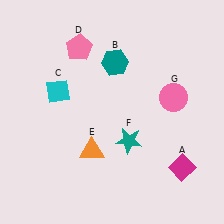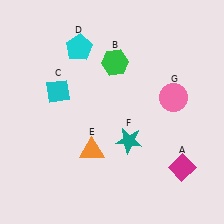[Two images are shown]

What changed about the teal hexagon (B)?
In Image 1, B is teal. In Image 2, it changed to green.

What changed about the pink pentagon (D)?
In Image 1, D is pink. In Image 2, it changed to cyan.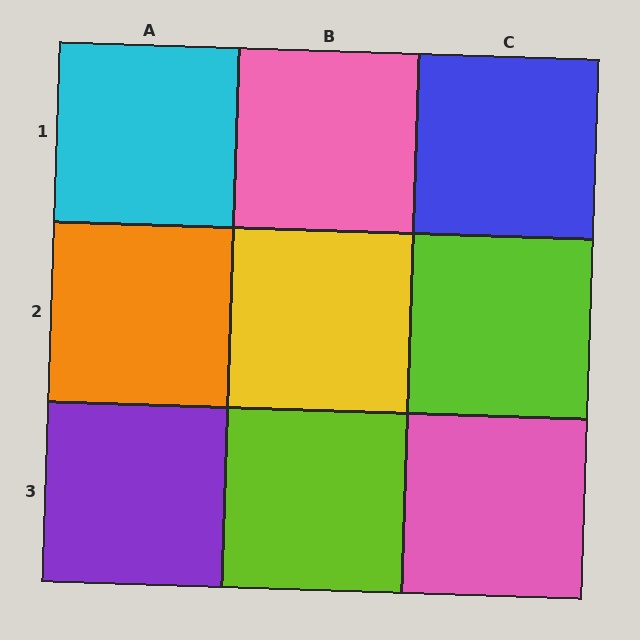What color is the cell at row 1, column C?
Blue.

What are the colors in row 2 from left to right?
Orange, yellow, lime.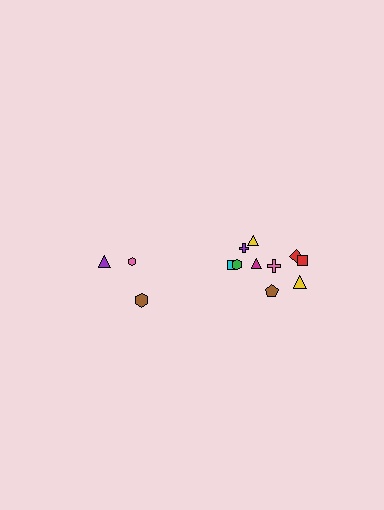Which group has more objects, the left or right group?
The right group.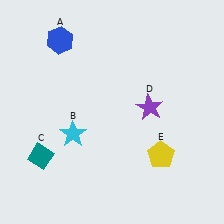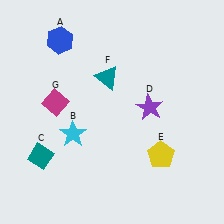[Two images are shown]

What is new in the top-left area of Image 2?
A magenta diamond (G) was added in the top-left area of Image 2.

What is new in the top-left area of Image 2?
A teal triangle (F) was added in the top-left area of Image 2.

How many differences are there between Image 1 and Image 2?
There are 2 differences between the two images.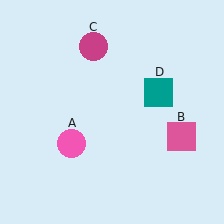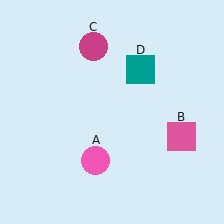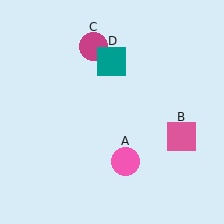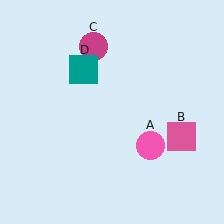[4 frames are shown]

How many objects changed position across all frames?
2 objects changed position: pink circle (object A), teal square (object D).